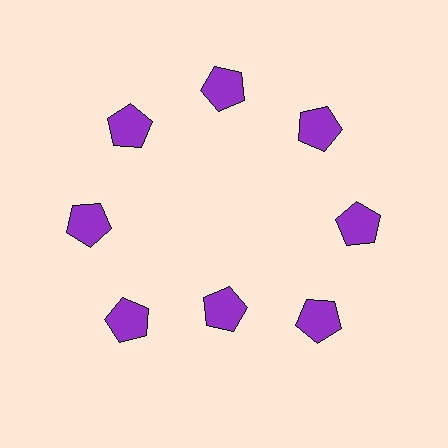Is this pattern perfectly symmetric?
No. The 8 purple pentagons are arranged in a ring, but one element near the 6 o'clock position is pulled inward toward the center, breaking the 8-fold rotational symmetry.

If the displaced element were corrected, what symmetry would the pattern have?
It would have 8-fold rotational symmetry — the pattern would map onto itself every 45 degrees.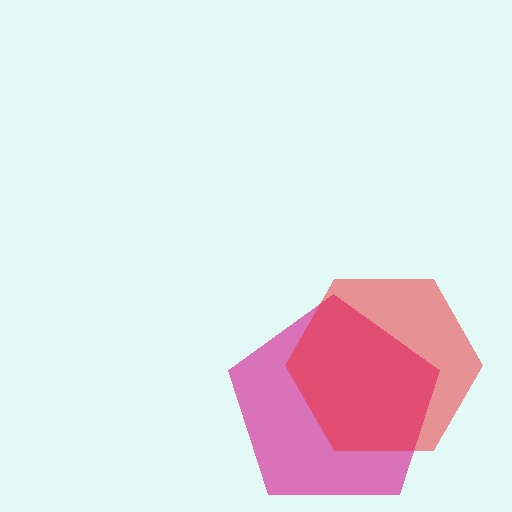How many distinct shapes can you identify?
There are 2 distinct shapes: a magenta pentagon, a red hexagon.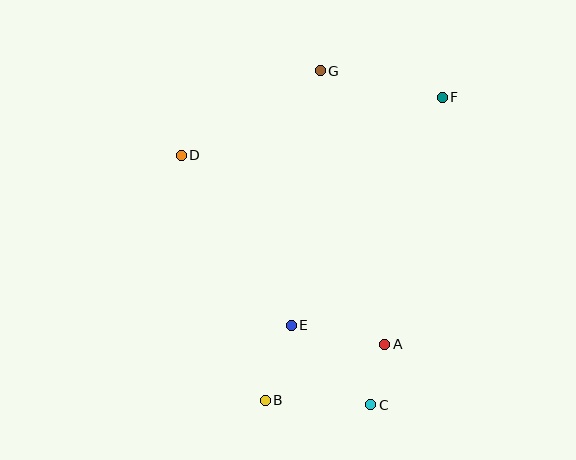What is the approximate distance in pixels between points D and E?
The distance between D and E is approximately 203 pixels.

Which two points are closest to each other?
Points A and C are closest to each other.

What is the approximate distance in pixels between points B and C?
The distance between B and C is approximately 106 pixels.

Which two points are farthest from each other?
Points B and F are farthest from each other.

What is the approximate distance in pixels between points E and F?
The distance between E and F is approximately 273 pixels.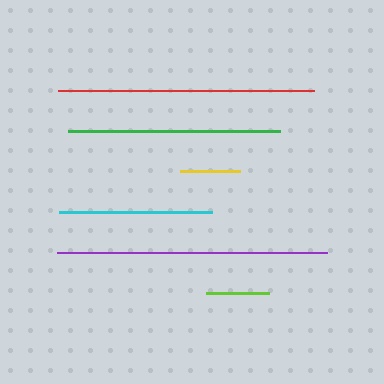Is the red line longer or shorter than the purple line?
The purple line is longer than the red line.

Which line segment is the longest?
The purple line is the longest at approximately 270 pixels.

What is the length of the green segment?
The green segment is approximately 213 pixels long.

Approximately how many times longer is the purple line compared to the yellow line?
The purple line is approximately 4.5 times the length of the yellow line.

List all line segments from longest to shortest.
From longest to shortest: purple, red, green, cyan, lime, yellow.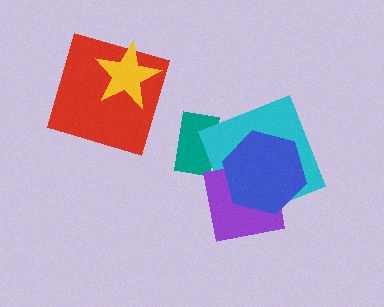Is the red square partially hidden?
Yes, it is partially covered by another shape.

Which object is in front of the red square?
The yellow star is in front of the red square.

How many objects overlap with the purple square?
2 objects overlap with the purple square.